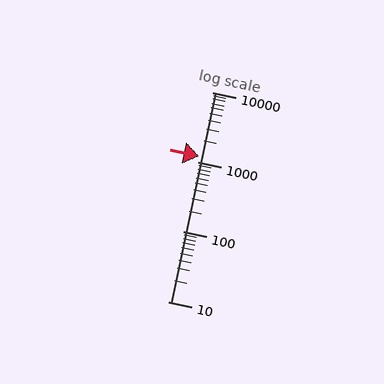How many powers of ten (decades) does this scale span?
The scale spans 3 decades, from 10 to 10000.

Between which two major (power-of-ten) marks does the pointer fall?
The pointer is between 1000 and 10000.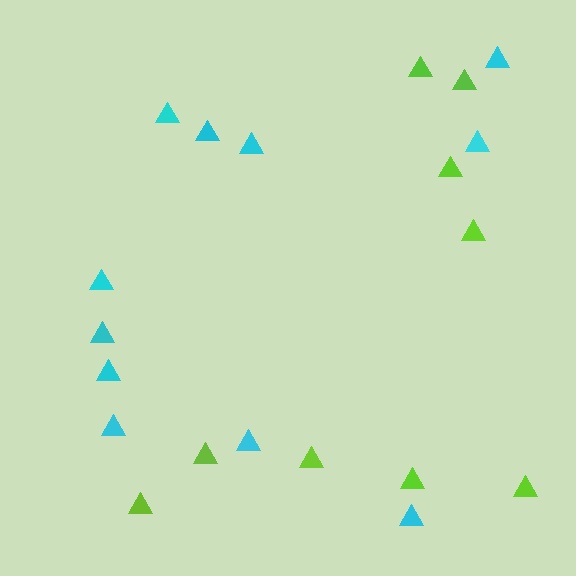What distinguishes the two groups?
There are 2 groups: one group of lime triangles (9) and one group of cyan triangles (11).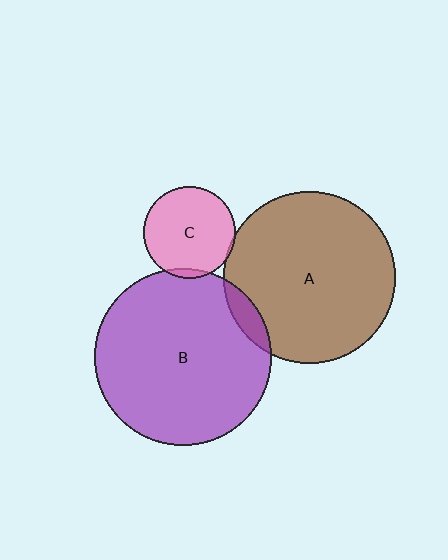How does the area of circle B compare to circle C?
Approximately 3.7 times.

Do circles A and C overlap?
Yes.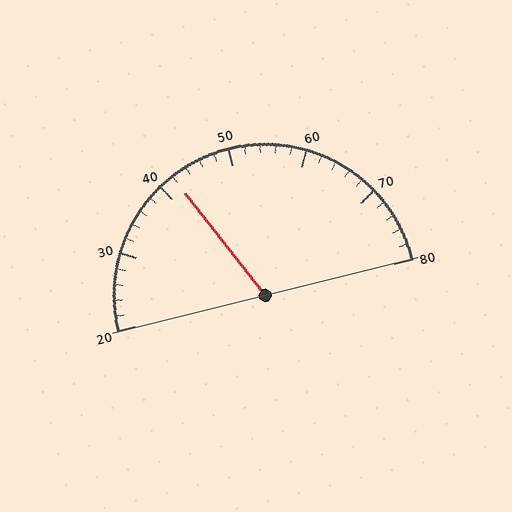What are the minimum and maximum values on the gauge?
The gauge ranges from 20 to 80.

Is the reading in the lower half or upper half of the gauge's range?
The reading is in the lower half of the range (20 to 80).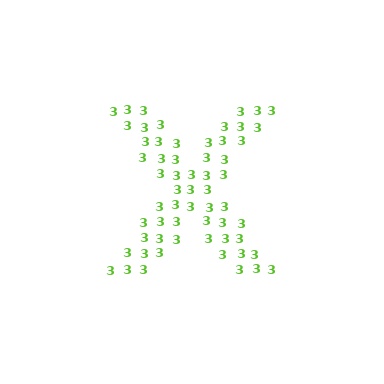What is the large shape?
The large shape is the letter X.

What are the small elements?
The small elements are digit 3's.